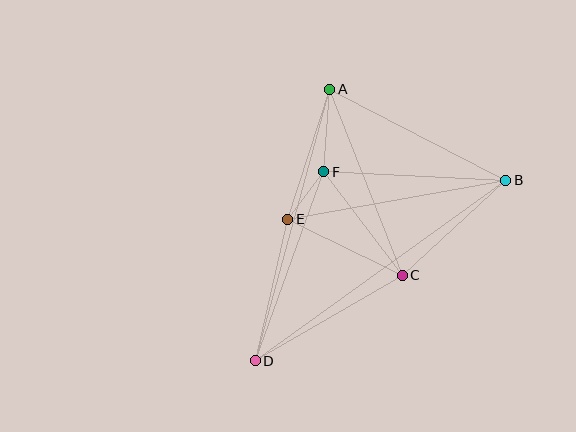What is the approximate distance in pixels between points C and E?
The distance between C and E is approximately 127 pixels.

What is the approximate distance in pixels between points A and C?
The distance between A and C is approximately 199 pixels.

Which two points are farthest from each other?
Points B and D are farthest from each other.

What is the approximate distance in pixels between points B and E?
The distance between B and E is approximately 221 pixels.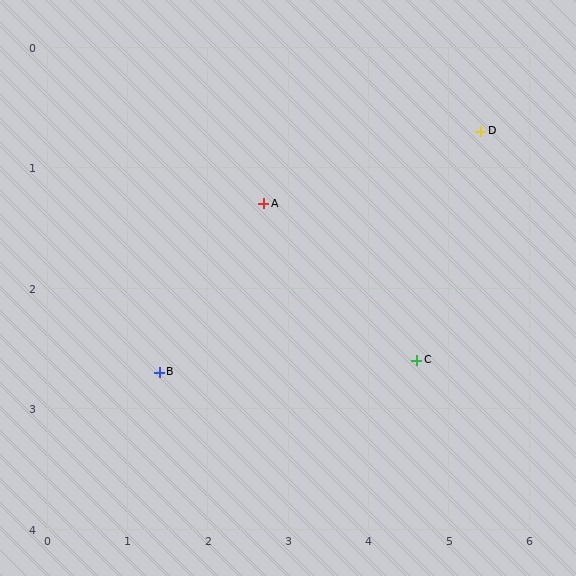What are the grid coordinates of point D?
Point D is at approximately (5.4, 0.7).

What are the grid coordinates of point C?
Point C is at approximately (4.6, 2.6).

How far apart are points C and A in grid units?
Points C and A are about 2.3 grid units apart.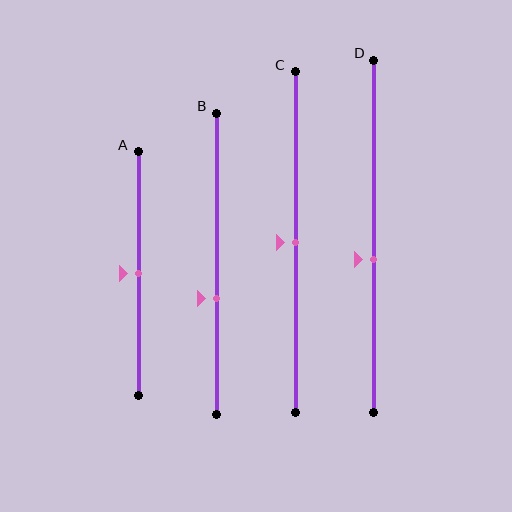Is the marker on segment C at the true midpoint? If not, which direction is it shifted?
Yes, the marker on segment C is at the true midpoint.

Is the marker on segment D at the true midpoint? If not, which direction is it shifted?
No, the marker on segment D is shifted downward by about 6% of the segment length.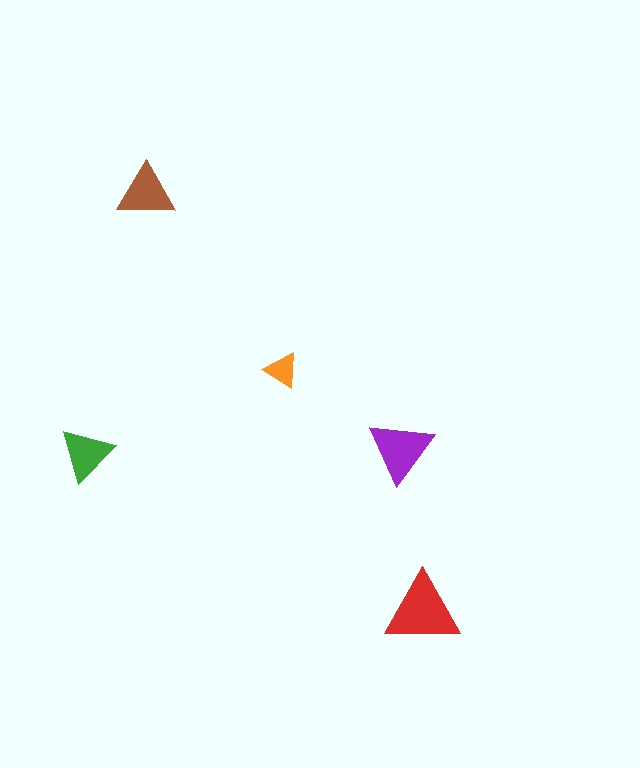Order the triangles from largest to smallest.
the red one, the purple one, the brown one, the green one, the orange one.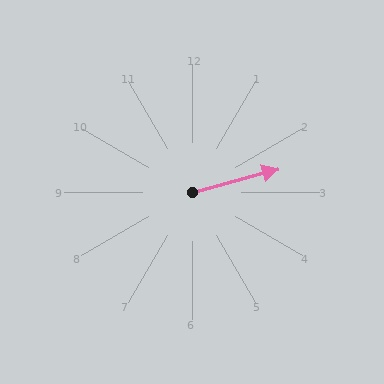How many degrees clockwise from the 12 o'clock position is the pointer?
Approximately 75 degrees.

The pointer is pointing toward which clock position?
Roughly 2 o'clock.